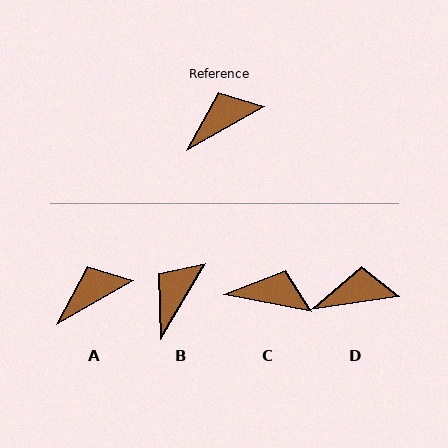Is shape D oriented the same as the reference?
No, it is off by about 21 degrees.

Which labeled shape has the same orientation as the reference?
A.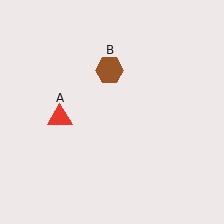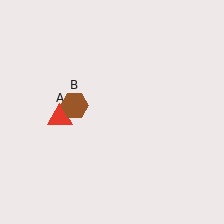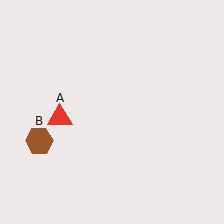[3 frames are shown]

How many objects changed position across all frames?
1 object changed position: brown hexagon (object B).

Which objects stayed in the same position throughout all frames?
Red triangle (object A) remained stationary.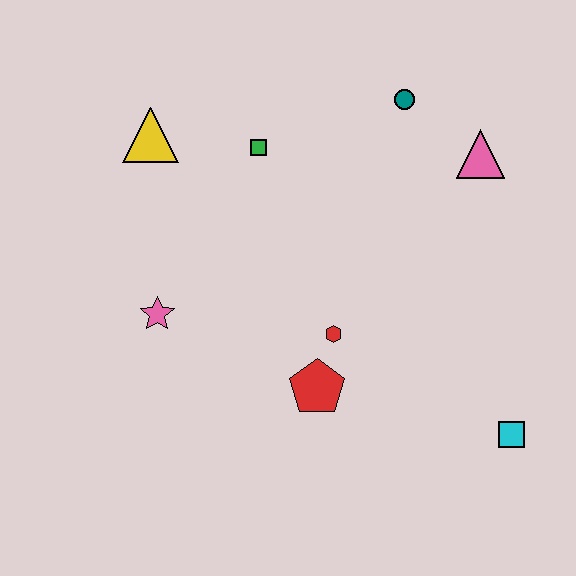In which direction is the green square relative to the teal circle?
The green square is to the left of the teal circle.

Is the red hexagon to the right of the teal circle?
No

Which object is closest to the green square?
The yellow triangle is closest to the green square.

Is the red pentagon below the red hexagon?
Yes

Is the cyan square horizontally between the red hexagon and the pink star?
No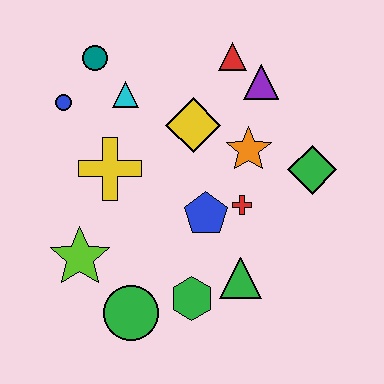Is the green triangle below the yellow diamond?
Yes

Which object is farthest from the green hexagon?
The teal circle is farthest from the green hexagon.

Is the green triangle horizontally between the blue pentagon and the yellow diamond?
No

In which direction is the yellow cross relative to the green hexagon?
The yellow cross is above the green hexagon.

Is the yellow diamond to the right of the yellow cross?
Yes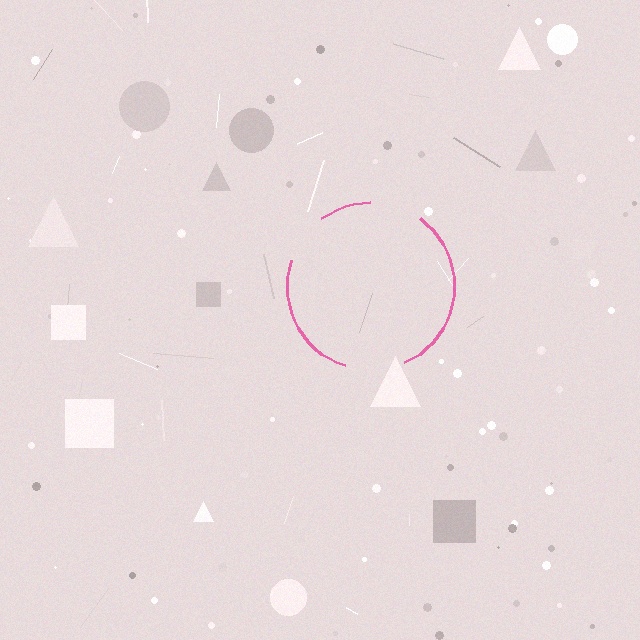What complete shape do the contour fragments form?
The contour fragments form a circle.